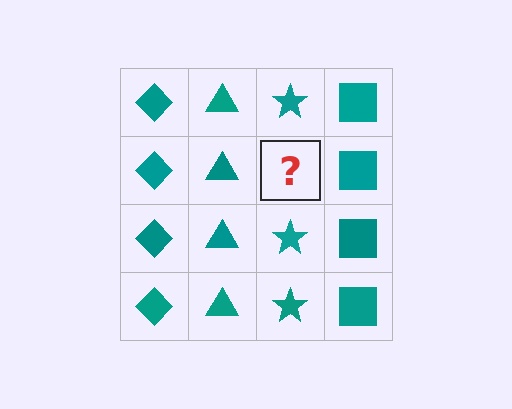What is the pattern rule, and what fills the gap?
The rule is that each column has a consistent shape. The gap should be filled with a teal star.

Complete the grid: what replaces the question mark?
The question mark should be replaced with a teal star.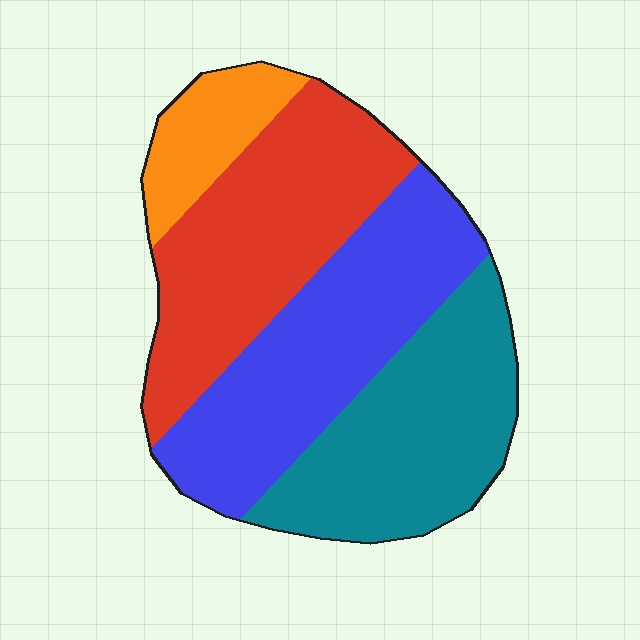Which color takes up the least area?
Orange, at roughly 10%.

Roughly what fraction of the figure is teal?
Teal covers around 30% of the figure.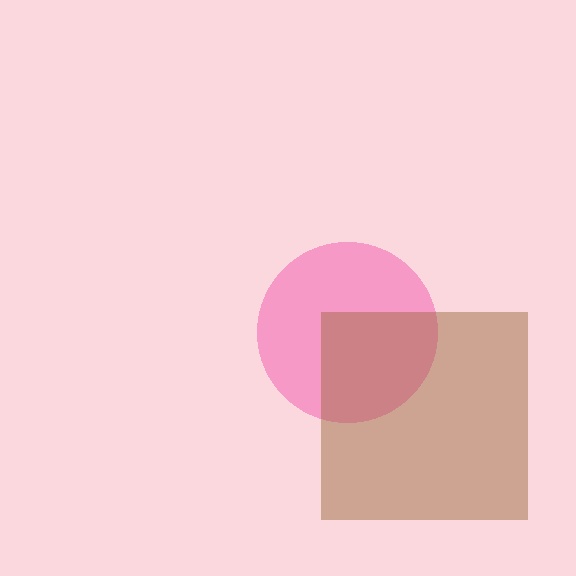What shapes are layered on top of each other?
The layered shapes are: a pink circle, a brown square.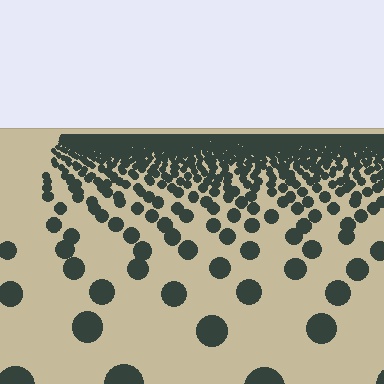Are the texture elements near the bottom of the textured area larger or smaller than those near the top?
Larger. Near the bottom, elements are closer to the viewer and appear at a bigger on-screen size.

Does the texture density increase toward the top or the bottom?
Density increases toward the top.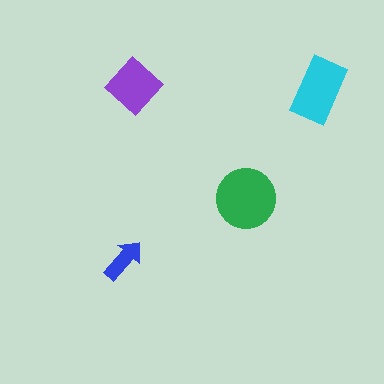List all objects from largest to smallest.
The green circle, the cyan rectangle, the purple diamond, the blue arrow.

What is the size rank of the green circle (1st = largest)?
1st.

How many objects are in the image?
There are 4 objects in the image.